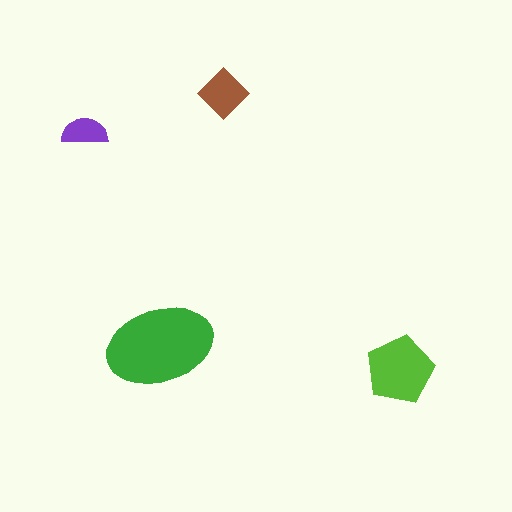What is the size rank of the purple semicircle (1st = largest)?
4th.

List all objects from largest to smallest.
The green ellipse, the lime pentagon, the brown diamond, the purple semicircle.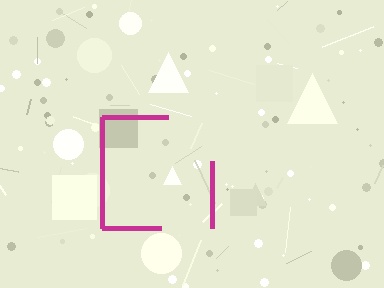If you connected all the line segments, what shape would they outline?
They would outline a square.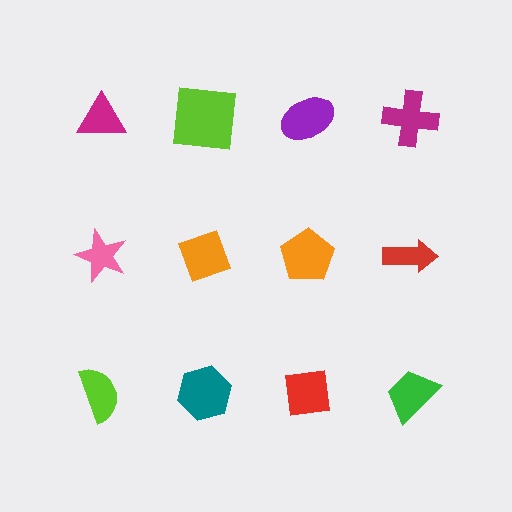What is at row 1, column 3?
A purple ellipse.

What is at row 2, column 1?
A pink star.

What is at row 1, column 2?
A lime square.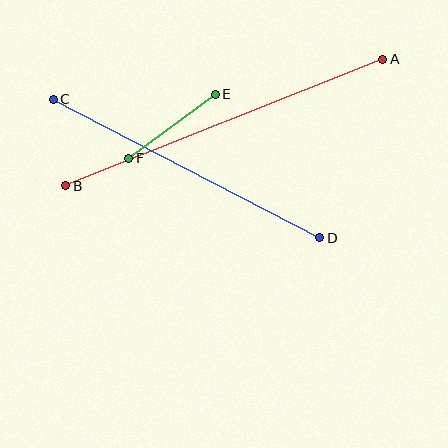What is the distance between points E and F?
The distance is approximately 107 pixels.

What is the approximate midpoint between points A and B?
The midpoint is at approximately (224, 122) pixels.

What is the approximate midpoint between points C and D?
The midpoint is at approximately (187, 169) pixels.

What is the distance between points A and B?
The distance is approximately 341 pixels.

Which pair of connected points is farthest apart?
Points A and B are farthest apart.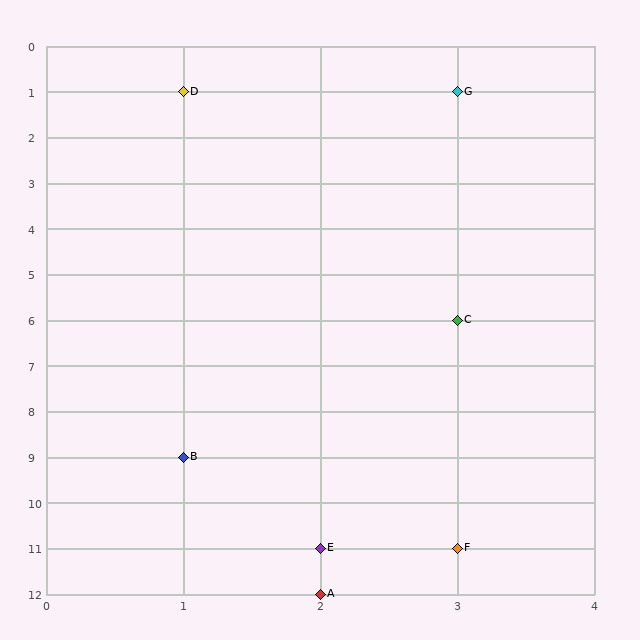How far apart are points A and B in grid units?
Points A and B are 1 column and 3 rows apart (about 3.2 grid units diagonally).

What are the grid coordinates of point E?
Point E is at grid coordinates (2, 11).